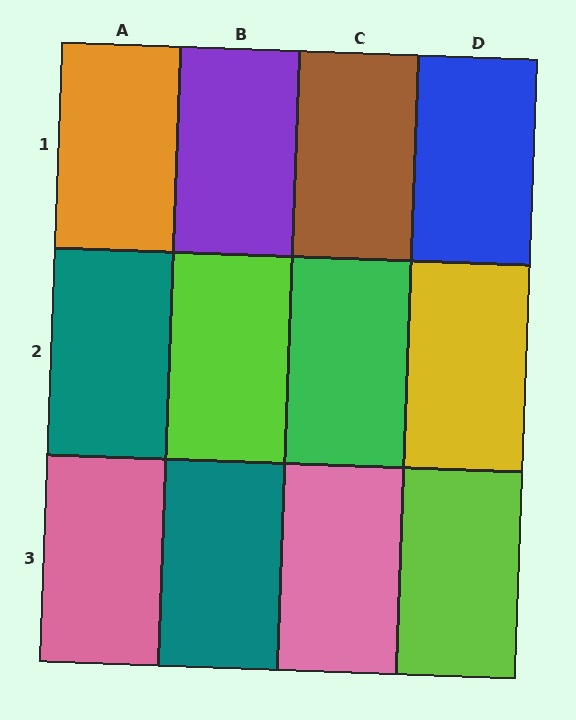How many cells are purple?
1 cell is purple.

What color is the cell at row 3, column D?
Lime.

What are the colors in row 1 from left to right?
Orange, purple, brown, blue.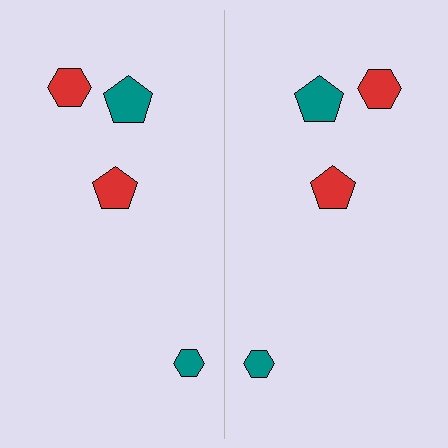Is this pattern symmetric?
Yes, this pattern has bilateral (reflection) symmetry.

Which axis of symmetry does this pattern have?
The pattern has a vertical axis of symmetry running through the center of the image.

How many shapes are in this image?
There are 8 shapes in this image.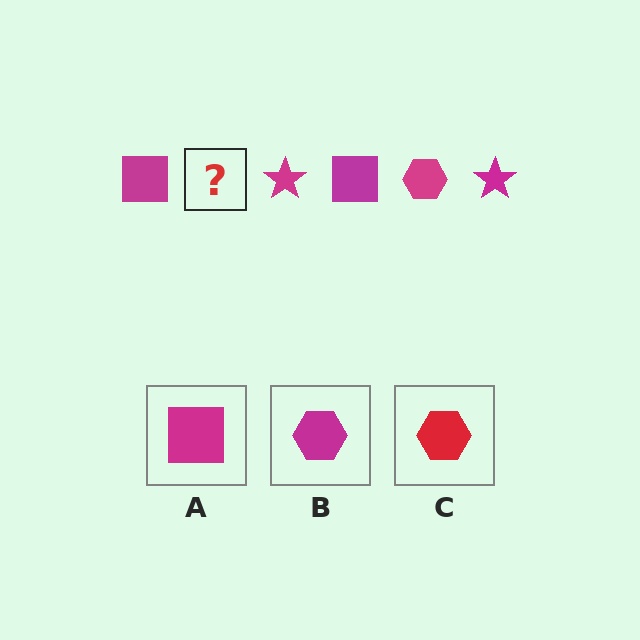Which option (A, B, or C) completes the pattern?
B.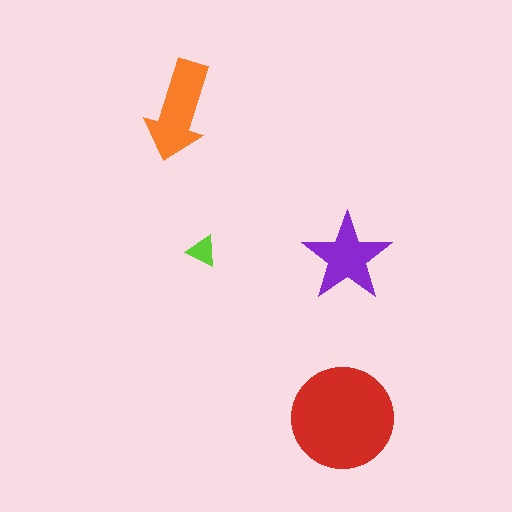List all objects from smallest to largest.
The lime triangle, the purple star, the orange arrow, the red circle.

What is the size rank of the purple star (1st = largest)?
3rd.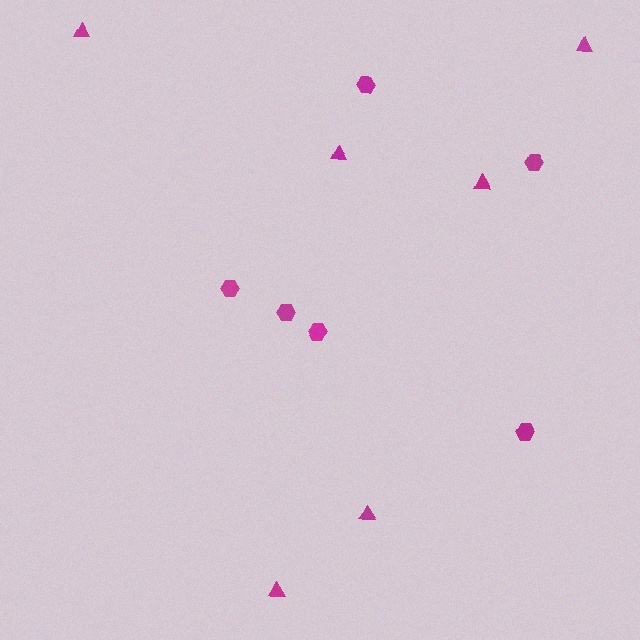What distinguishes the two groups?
There are 2 groups: one group of hexagons (6) and one group of triangles (6).